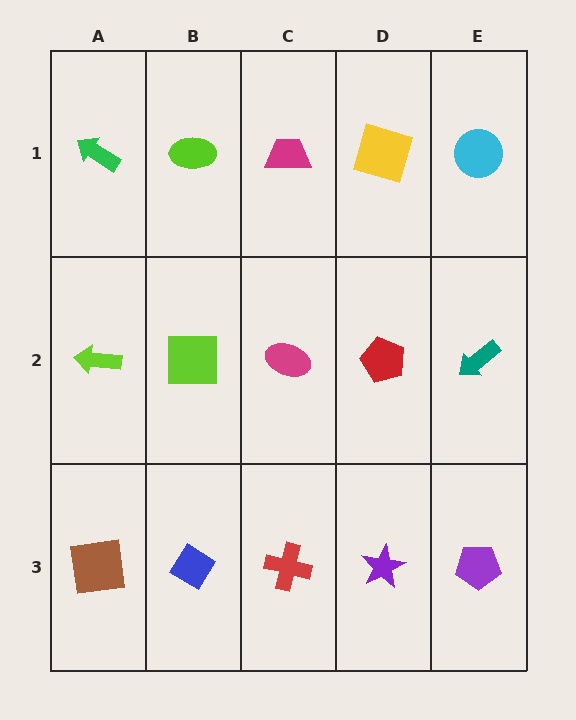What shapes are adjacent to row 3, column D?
A red pentagon (row 2, column D), a red cross (row 3, column C), a purple pentagon (row 3, column E).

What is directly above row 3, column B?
A lime square.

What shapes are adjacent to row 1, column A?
A lime arrow (row 2, column A), a lime ellipse (row 1, column B).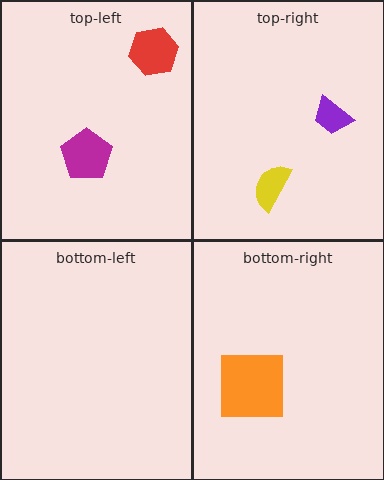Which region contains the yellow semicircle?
The top-right region.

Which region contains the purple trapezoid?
The top-right region.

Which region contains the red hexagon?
The top-left region.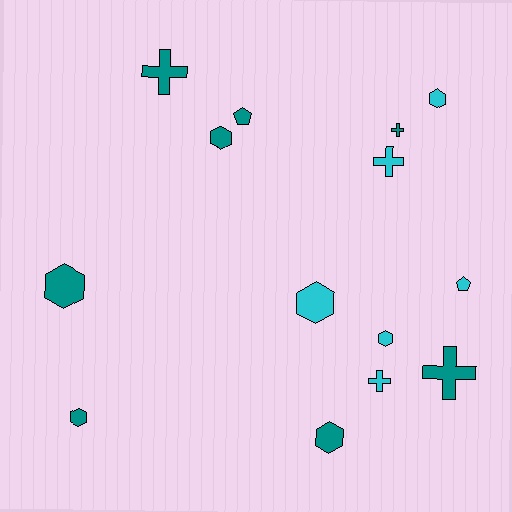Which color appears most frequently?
Teal, with 8 objects.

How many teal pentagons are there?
There is 1 teal pentagon.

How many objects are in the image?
There are 14 objects.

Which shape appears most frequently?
Hexagon, with 7 objects.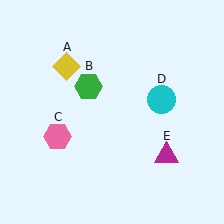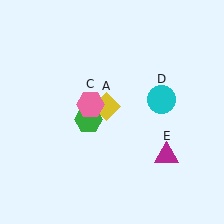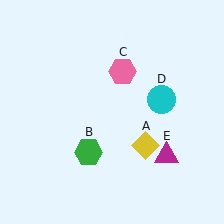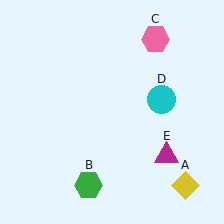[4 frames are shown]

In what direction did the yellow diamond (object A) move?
The yellow diamond (object A) moved down and to the right.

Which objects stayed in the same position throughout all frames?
Cyan circle (object D) and magenta triangle (object E) remained stationary.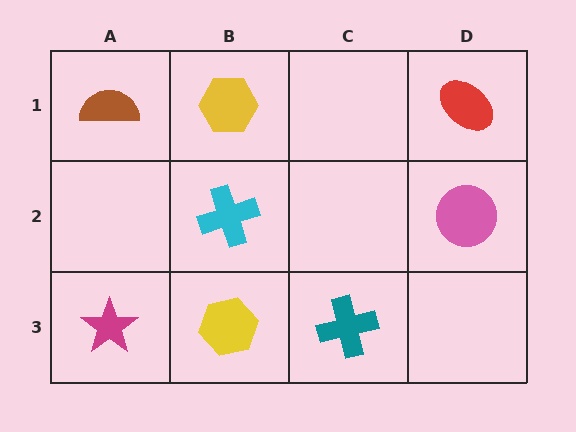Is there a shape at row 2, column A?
No, that cell is empty.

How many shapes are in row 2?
2 shapes.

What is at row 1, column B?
A yellow hexagon.